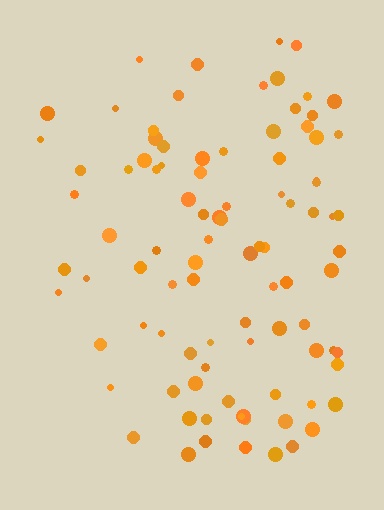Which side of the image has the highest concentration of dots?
The right.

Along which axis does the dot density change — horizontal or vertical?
Horizontal.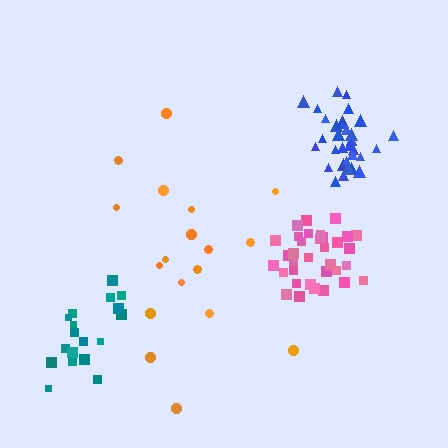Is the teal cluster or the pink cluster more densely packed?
Pink.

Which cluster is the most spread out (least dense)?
Orange.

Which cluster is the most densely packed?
Blue.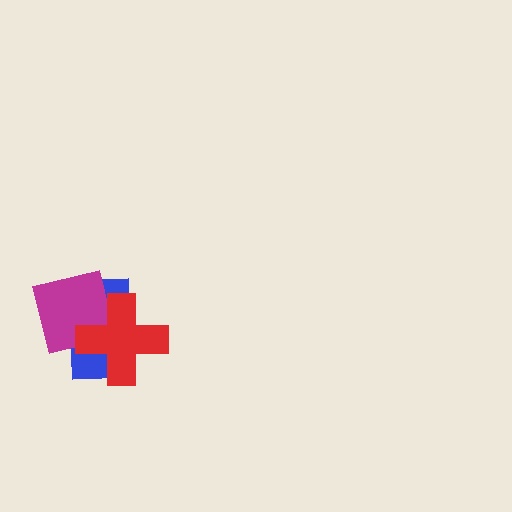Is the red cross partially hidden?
No, no other shape covers it.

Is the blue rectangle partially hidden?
Yes, it is partially covered by another shape.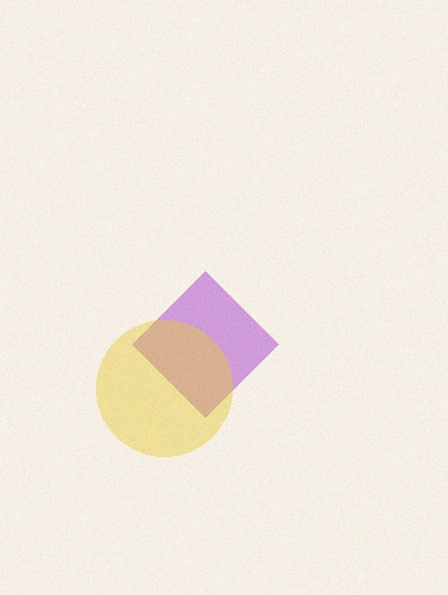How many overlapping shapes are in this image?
There are 2 overlapping shapes in the image.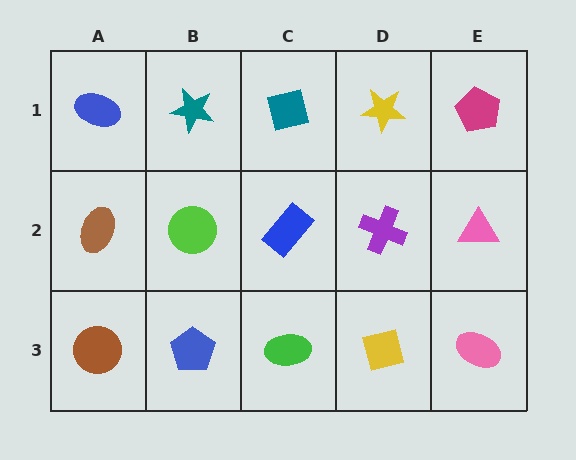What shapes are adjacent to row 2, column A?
A blue ellipse (row 1, column A), a brown circle (row 3, column A), a lime circle (row 2, column B).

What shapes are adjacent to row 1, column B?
A lime circle (row 2, column B), a blue ellipse (row 1, column A), a teal square (row 1, column C).